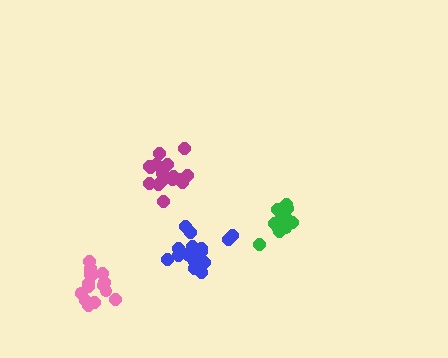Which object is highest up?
The magenta cluster is topmost.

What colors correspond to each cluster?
The clusters are colored: green, magenta, blue, pink.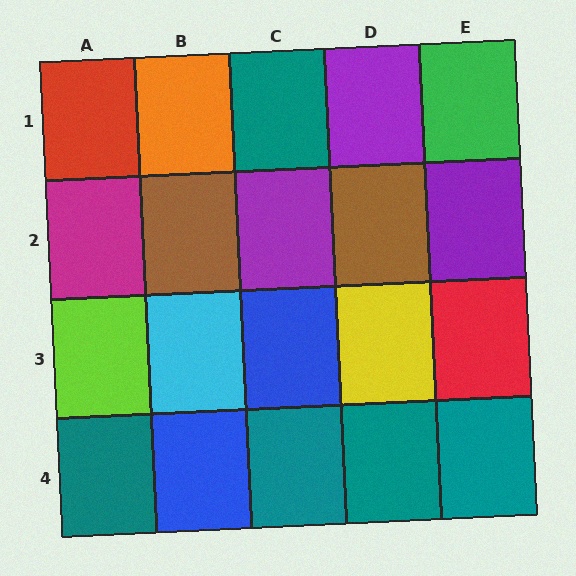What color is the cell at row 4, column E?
Teal.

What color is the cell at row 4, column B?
Blue.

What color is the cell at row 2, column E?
Purple.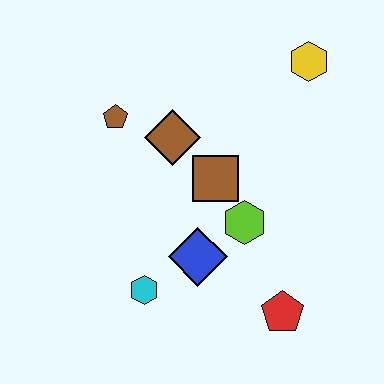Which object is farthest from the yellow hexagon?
The cyan hexagon is farthest from the yellow hexagon.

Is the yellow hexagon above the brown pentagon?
Yes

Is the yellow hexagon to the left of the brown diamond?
No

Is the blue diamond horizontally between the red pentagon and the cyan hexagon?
Yes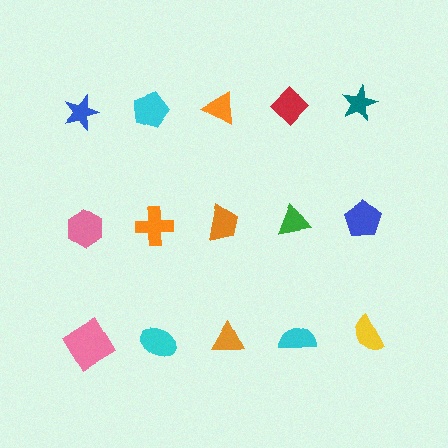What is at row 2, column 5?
A blue pentagon.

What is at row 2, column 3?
An orange trapezoid.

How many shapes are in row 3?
5 shapes.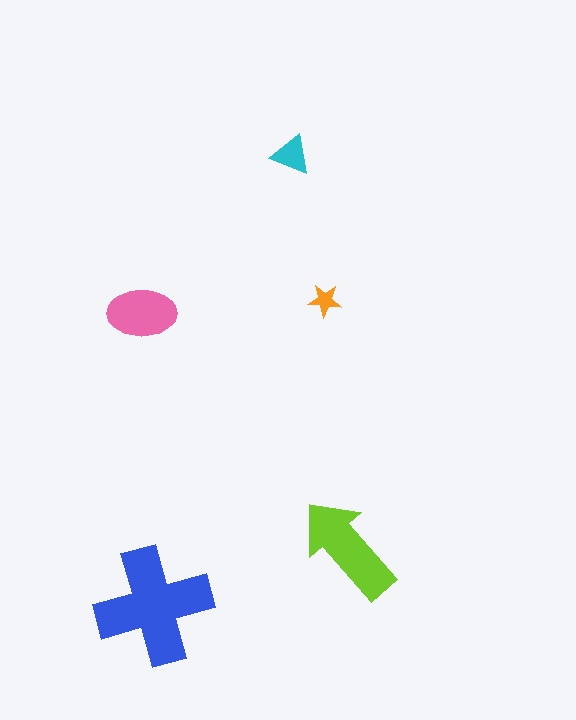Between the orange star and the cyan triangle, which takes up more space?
The cyan triangle.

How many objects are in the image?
There are 5 objects in the image.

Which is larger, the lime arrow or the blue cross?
The blue cross.